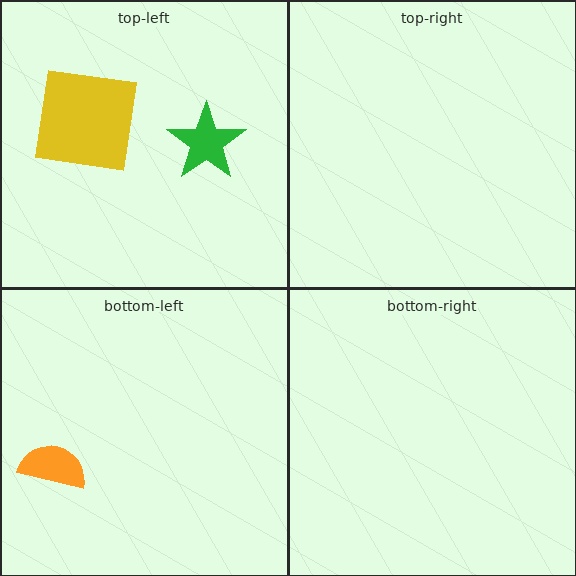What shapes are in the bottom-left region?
The orange semicircle.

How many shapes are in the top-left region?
2.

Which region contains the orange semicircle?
The bottom-left region.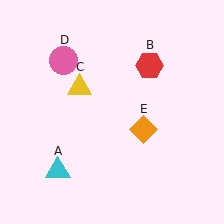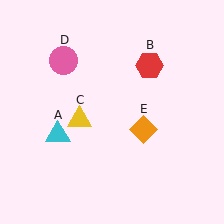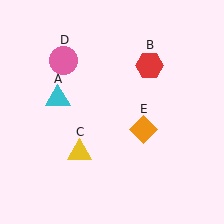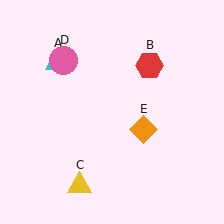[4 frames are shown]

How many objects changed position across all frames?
2 objects changed position: cyan triangle (object A), yellow triangle (object C).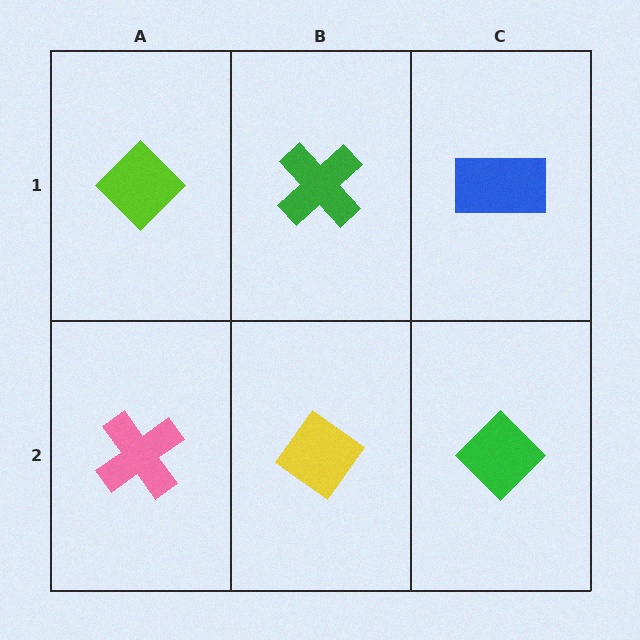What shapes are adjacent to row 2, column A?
A lime diamond (row 1, column A), a yellow diamond (row 2, column B).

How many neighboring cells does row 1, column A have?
2.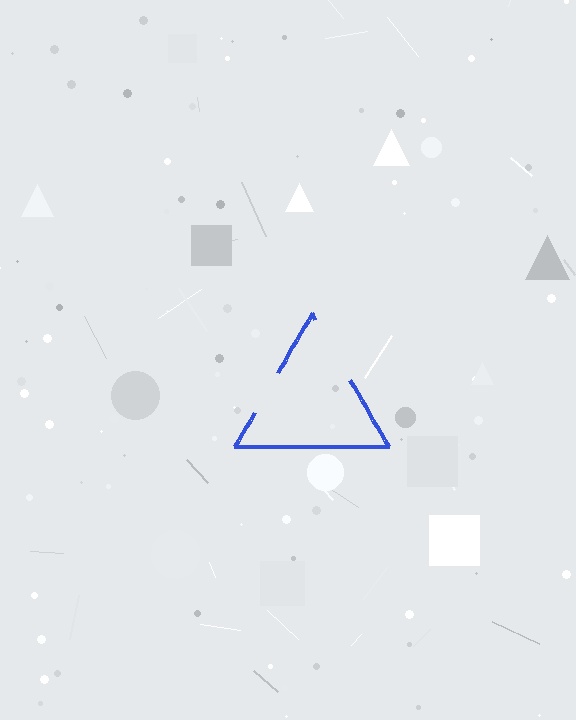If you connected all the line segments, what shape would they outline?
They would outline a triangle.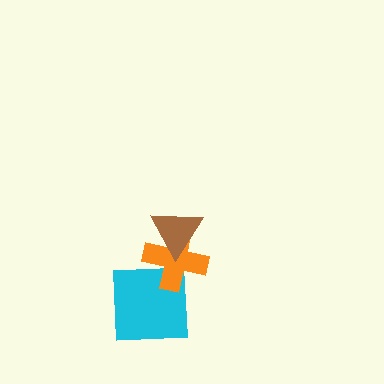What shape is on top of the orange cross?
The brown triangle is on top of the orange cross.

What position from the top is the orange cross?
The orange cross is 2nd from the top.